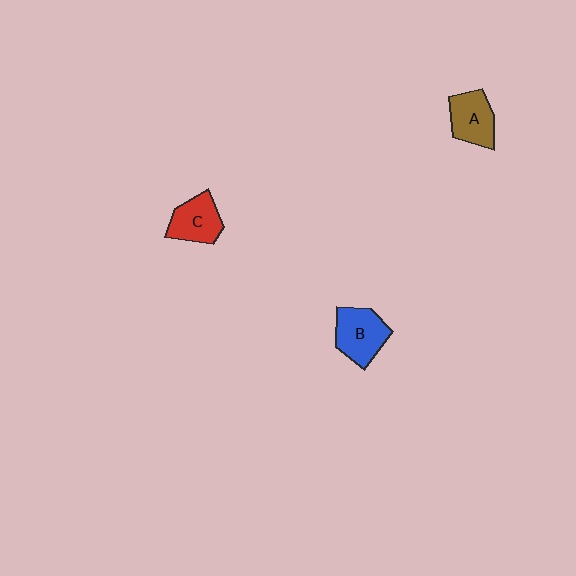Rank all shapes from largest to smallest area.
From largest to smallest: B (blue), A (brown), C (red).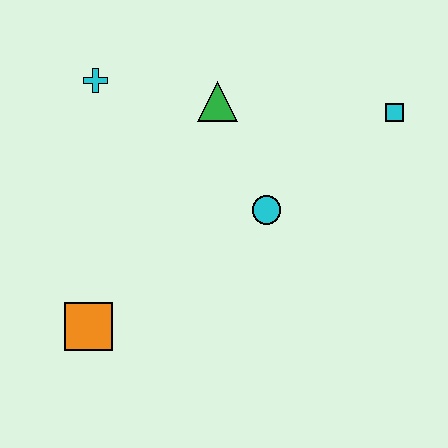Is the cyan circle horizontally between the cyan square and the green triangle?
Yes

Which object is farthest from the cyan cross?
The cyan square is farthest from the cyan cross.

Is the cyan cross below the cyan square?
No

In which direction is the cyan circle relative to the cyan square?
The cyan circle is to the left of the cyan square.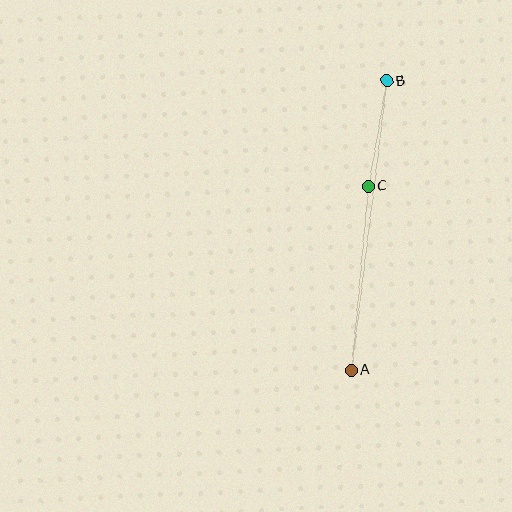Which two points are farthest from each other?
Points A and B are farthest from each other.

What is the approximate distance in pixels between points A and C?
The distance between A and C is approximately 185 pixels.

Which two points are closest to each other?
Points B and C are closest to each other.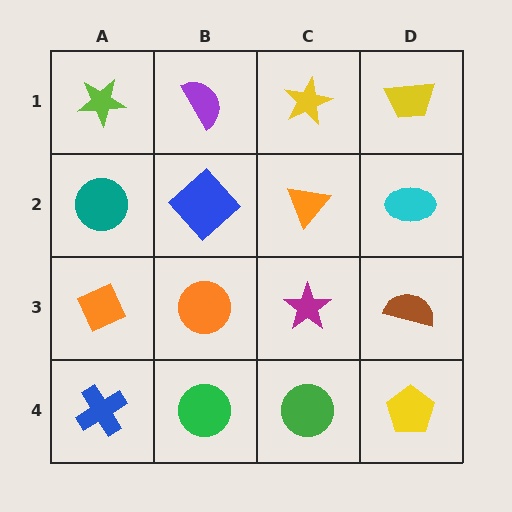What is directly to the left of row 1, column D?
A yellow star.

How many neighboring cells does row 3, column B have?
4.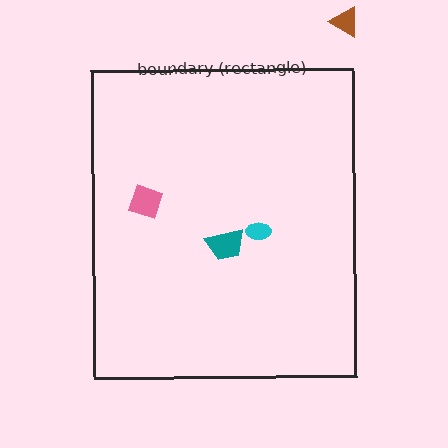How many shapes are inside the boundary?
3 inside, 1 outside.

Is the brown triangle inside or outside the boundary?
Outside.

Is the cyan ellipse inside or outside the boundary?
Inside.